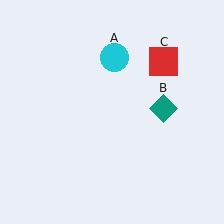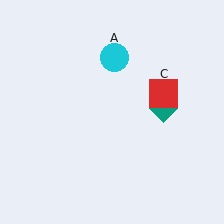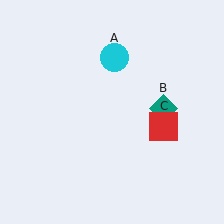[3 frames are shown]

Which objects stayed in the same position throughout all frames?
Cyan circle (object A) and teal diamond (object B) remained stationary.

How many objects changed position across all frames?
1 object changed position: red square (object C).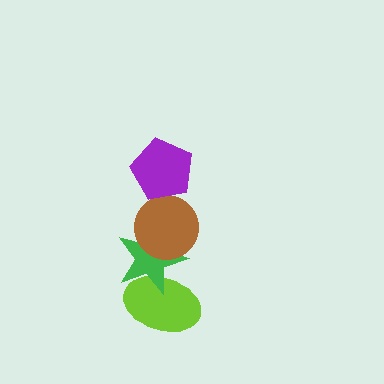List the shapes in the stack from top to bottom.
From top to bottom: the purple pentagon, the brown circle, the green star, the lime ellipse.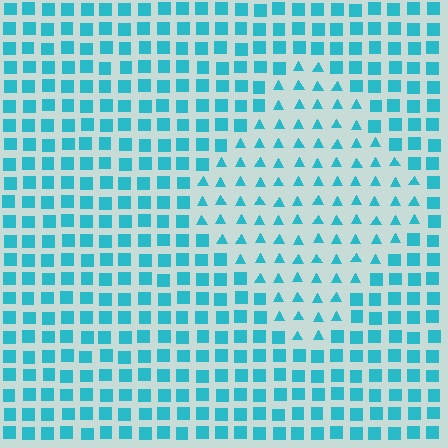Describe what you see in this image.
The image is filled with small cyan elements arranged in a uniform grid. A diamond-shaped region contains triangles, while the surrounding area contains squares. The boundary is defined purely by the change in element shape.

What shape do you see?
I see a diamond.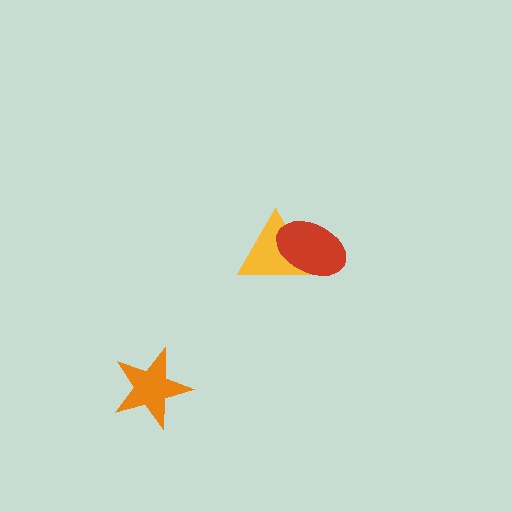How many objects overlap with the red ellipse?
1 object overlaps with the red ellipse.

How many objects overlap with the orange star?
0 objects overlap with the orange star.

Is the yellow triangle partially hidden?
Yes, it is partially covered by another shape.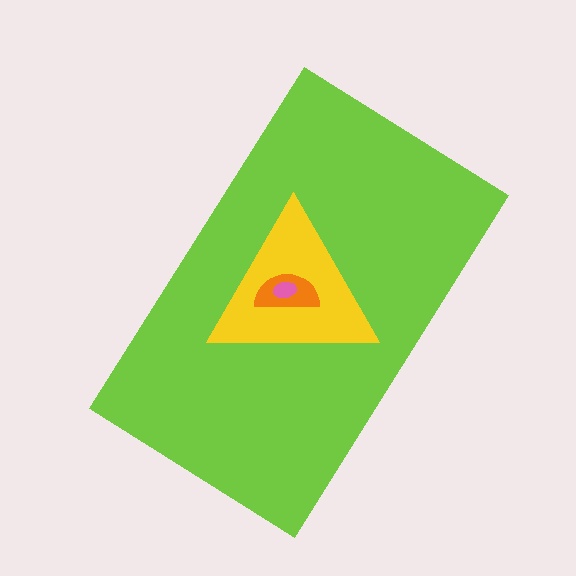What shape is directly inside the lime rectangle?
The yellow triangle.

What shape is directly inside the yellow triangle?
The orange semicircle.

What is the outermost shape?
The lime rectangle.